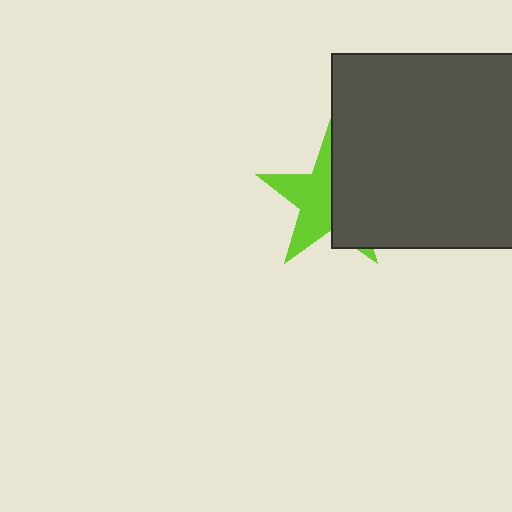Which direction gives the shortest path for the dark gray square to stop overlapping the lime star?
Moving right gives the shortest separation.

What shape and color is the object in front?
The object in front is a dark gray square.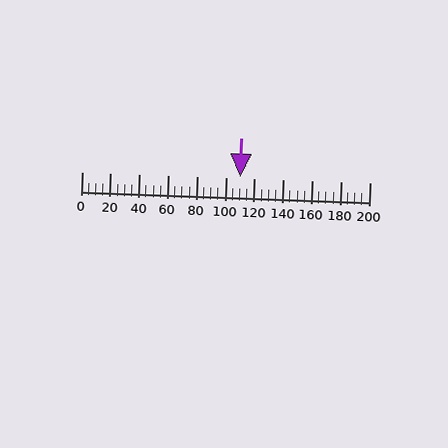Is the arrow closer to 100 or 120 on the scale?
The arrow is closer to 120.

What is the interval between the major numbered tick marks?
The major tick marks are spaced 20 units apart.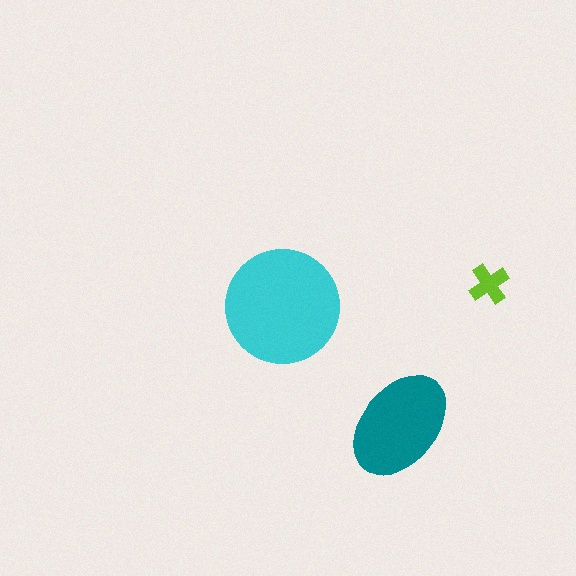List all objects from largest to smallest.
The cyan circle, the teal ellipse, the lime cross.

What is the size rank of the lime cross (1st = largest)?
3rd.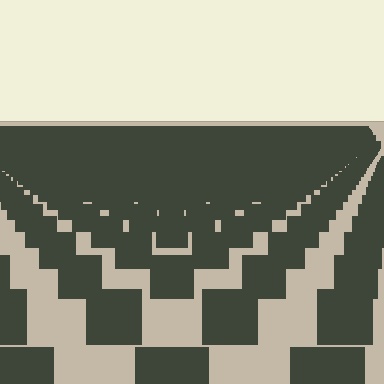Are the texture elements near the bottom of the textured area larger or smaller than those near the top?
Larger. Near the bottom, elements are closer to the viewer and appear at a bigger on-screen size.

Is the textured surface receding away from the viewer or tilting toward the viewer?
The surface is receding away from the viewer. Texture elements get smaller and denser toward the top.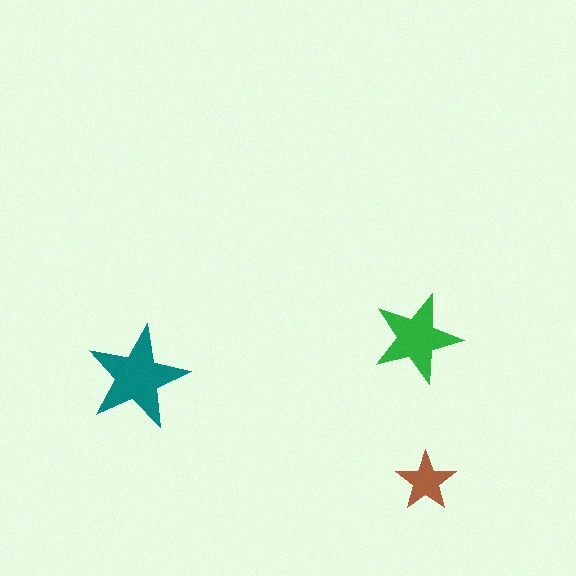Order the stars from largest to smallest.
the teal one, the green one, the brown one.